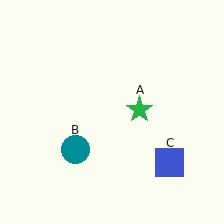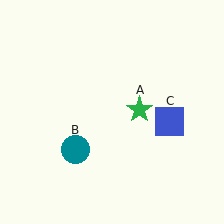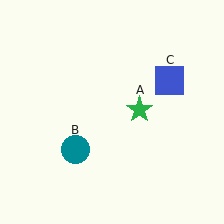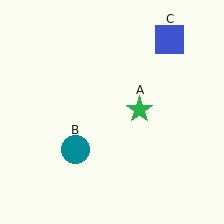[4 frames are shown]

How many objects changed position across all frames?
1 object changed position: blue square (object C).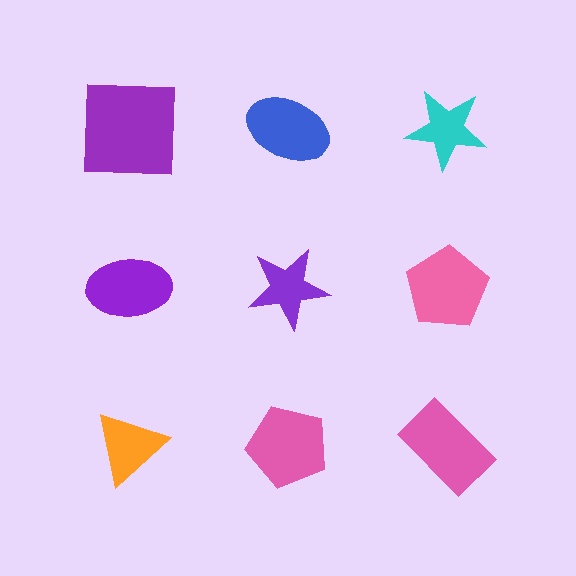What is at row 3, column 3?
A pink rectangle.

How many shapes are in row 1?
3 shapes.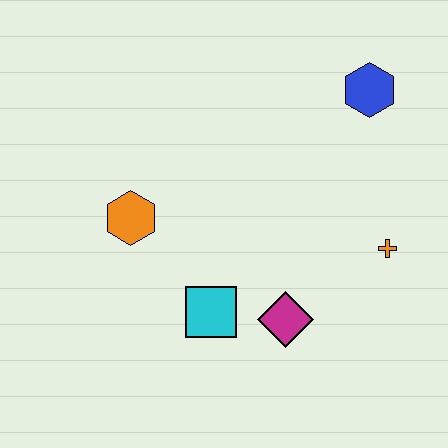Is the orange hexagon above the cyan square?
Yes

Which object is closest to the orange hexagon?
The cyan square is closest to the orange hexagon.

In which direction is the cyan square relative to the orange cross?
The cyan square is to the left of the orange cross.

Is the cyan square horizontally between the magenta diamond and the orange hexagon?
Yes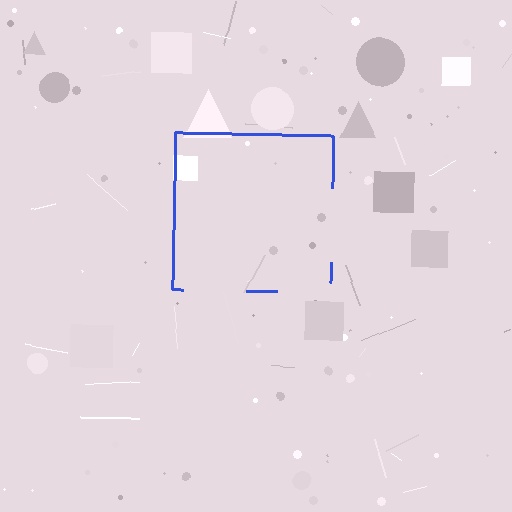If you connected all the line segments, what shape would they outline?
They would outline a square.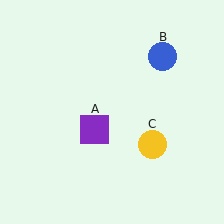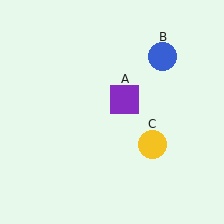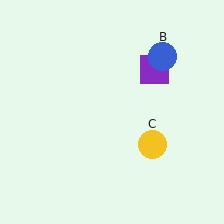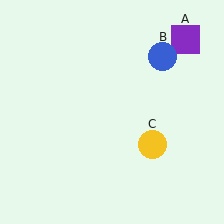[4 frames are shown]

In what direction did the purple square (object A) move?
The purple square (object A) moved up and to the right.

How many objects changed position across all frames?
1 object changed position: purple square (object A).